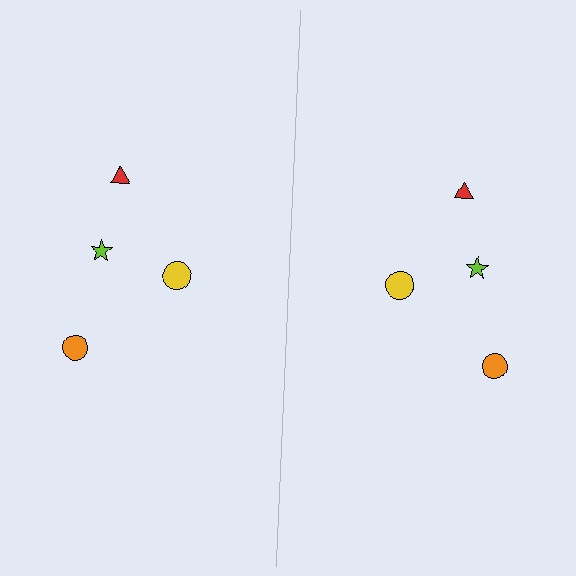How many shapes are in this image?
There are 8 shapes in this image.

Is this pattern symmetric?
Yes, this pattern has bilateral (reflection) symmetry.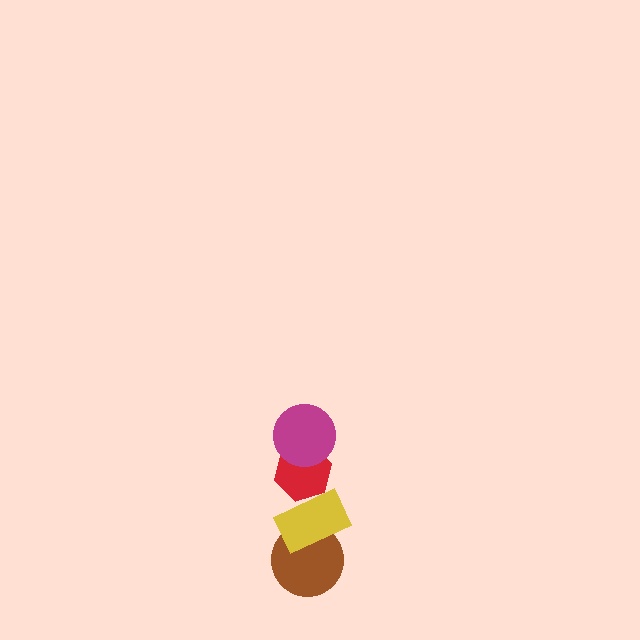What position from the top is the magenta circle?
The magenta circle is 1st from the top.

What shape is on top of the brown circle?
The yellow rectangle is on top of the brown circle.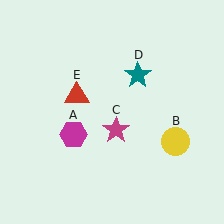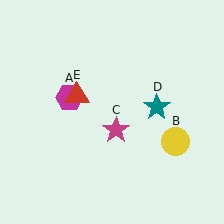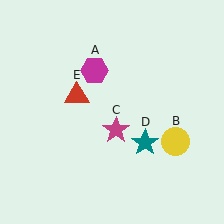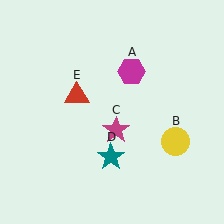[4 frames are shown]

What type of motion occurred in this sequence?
The magenta hexagon (object A), teal star (object D) rotated clockwise around the center of the scene.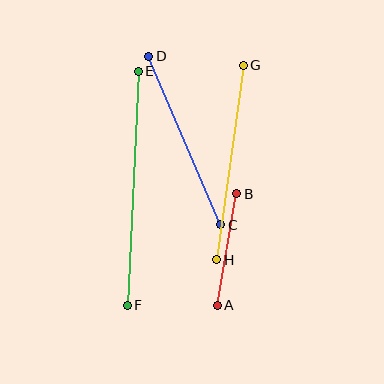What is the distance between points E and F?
The distance is approximately 234 pixels.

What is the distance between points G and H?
The distance is approximately 196 pixels.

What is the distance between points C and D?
The distance is approximately 183 pixels.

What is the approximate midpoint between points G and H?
The midpoint is at approximately (230, 163) pixels.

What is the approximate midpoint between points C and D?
The midpoint is at approximately (185, 141) pixels.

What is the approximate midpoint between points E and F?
The midpoint is at approximately (133, 188) pixels.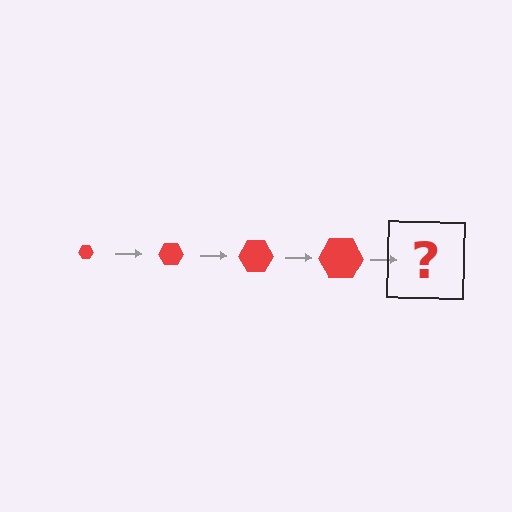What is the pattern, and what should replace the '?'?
The pattern is that the hexagon gets progressively larger each step. The '?' should be a red hexagon, larger than the previous one.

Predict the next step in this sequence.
The next step is a red hexagon, larger than the previous one.